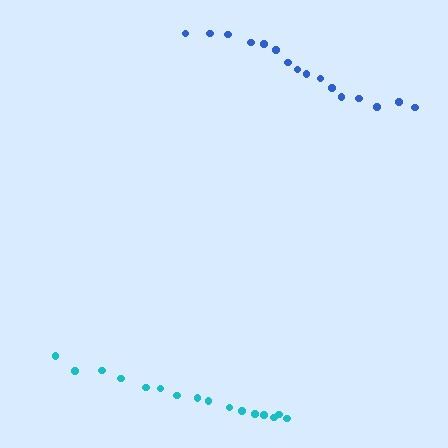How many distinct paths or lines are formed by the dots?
There are 2 distinct paths.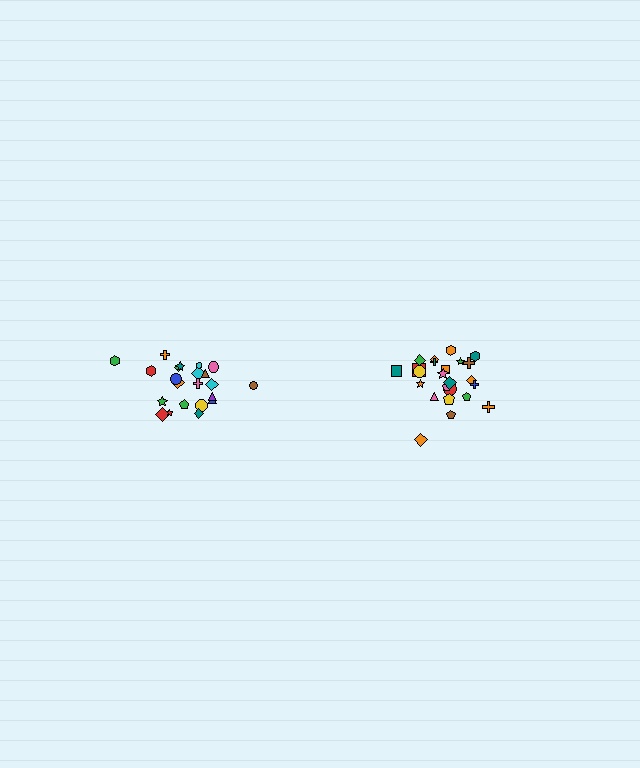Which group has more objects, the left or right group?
The right group.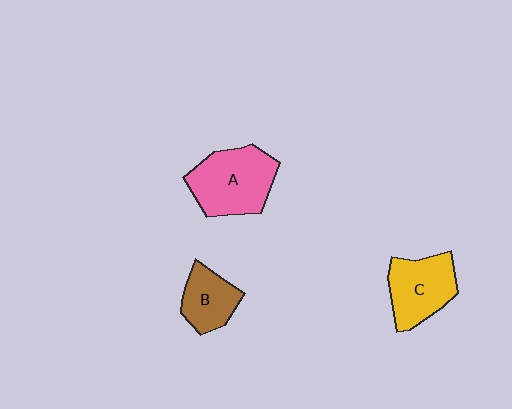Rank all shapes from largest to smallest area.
From largest to smallest: A (pink), C (yellow), B (brown).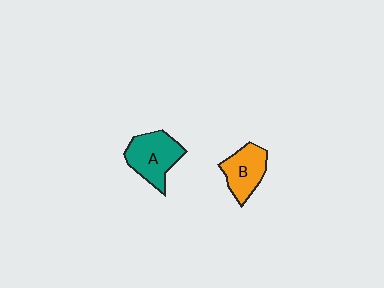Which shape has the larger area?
Shape A (teal).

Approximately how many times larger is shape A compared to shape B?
Approximately 1.2 times.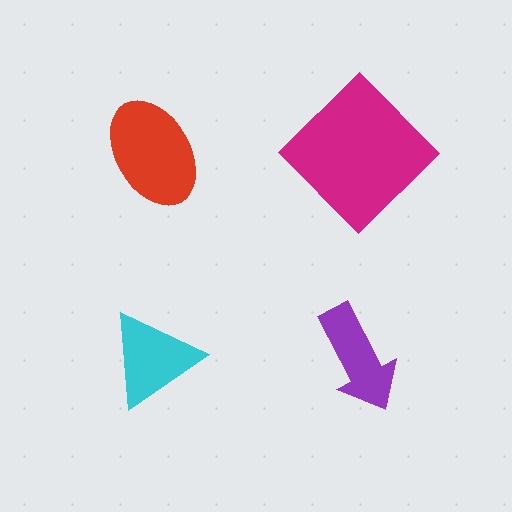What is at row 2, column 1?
A cyan triangle.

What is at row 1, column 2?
A magenta diamond.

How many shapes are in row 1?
2 shapes.